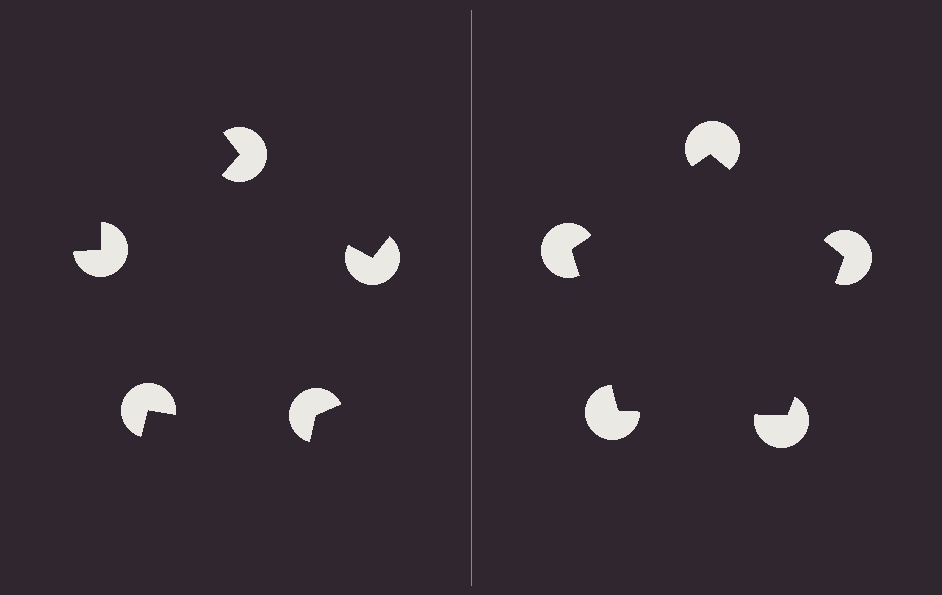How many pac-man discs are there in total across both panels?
10 — 5 on each side.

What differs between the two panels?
The pac-man discs are positioned identically on both sides; only the wedge orientations differ. On the right they align to a pentagon; on the left they are misaligned.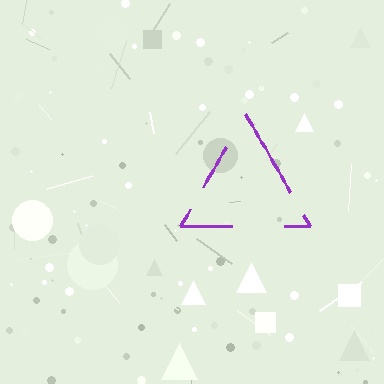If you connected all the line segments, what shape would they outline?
They would outline a triangle.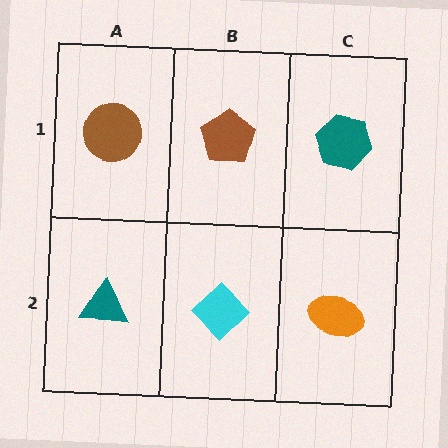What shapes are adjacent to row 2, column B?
A brown pentagon (row 1, column B), a teal triangle (row 2, column A), an orange ellipse (row 2, column C).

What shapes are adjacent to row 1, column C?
An orange ellipse (row 2, column C), a brown pentagon (row 1, column B).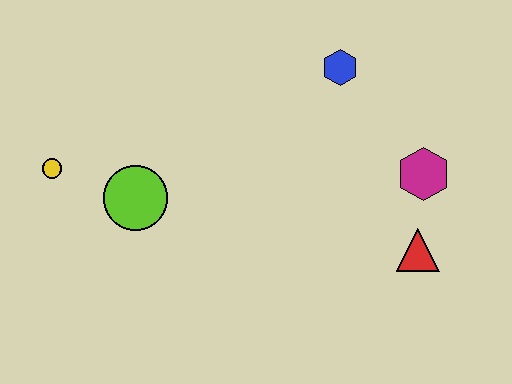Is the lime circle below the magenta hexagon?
Yes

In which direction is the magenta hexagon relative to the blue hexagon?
The magenta hexagon is below the blue hexagon.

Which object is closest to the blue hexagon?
The magenta hexagon is closest to the blue hexagon.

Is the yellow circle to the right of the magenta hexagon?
No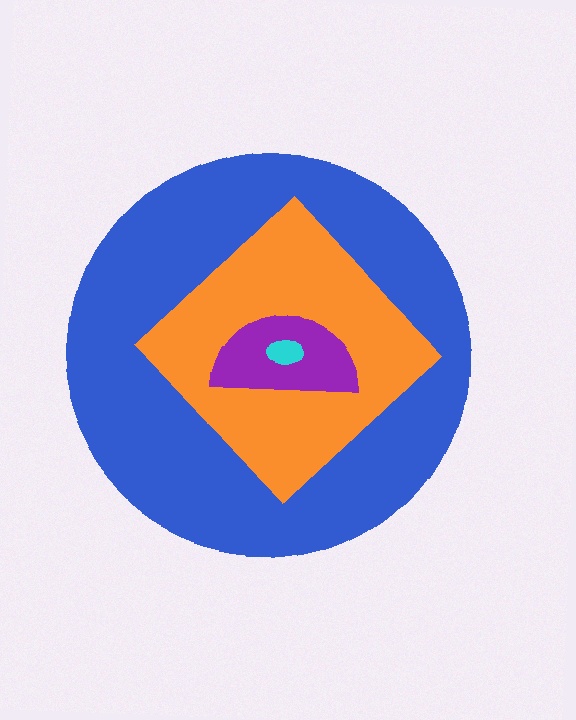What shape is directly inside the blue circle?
The orange diamond.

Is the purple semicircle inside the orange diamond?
Yes.